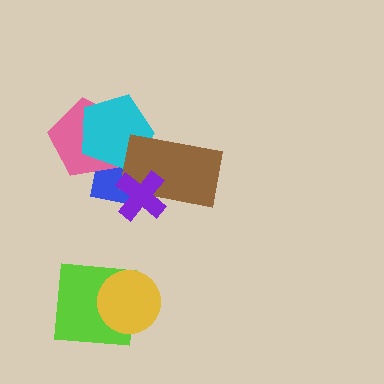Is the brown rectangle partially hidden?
Yes, it is partially covered by another shape.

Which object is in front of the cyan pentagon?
The brown rectangle is in front of the cyan pentagon.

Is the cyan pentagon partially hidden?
Yes, it is partially covered by another shape.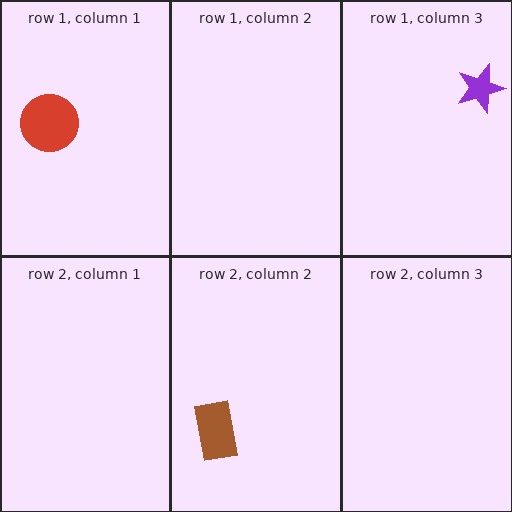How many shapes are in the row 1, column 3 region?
1.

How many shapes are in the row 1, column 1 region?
1.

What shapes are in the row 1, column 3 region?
The purple star.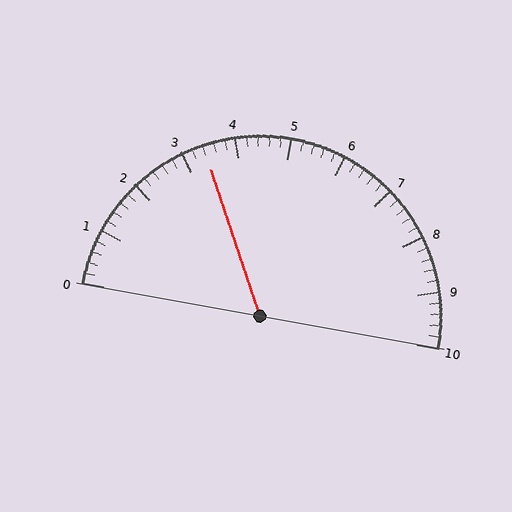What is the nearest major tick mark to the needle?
The nearest major tick mark is 3.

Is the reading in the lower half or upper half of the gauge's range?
The reading is in the lower half of the range (0 to 10).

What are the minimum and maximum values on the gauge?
The gauge ranges from 0 to 10.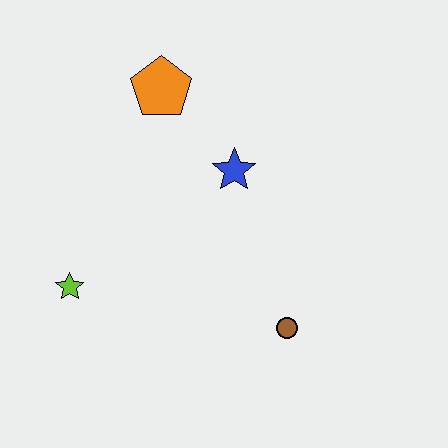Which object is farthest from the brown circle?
The orange pentagon is farthest from the brown circle.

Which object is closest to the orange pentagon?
The blue star is closest to the orange pentagon.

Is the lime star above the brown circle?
Yes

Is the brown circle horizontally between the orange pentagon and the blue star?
No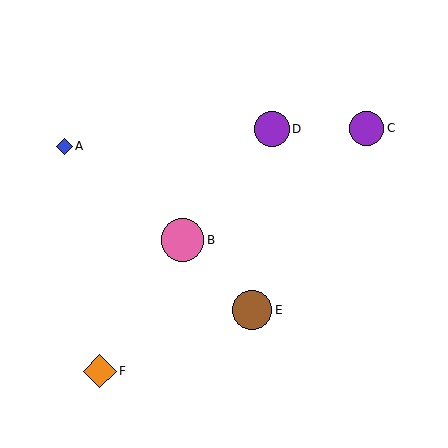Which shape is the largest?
The pink circle (labeled B) is the largest.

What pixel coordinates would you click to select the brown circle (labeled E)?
Click at (252, 310) to select the brown circle E.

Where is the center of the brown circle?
The center of the brown circle is at (252, 310).